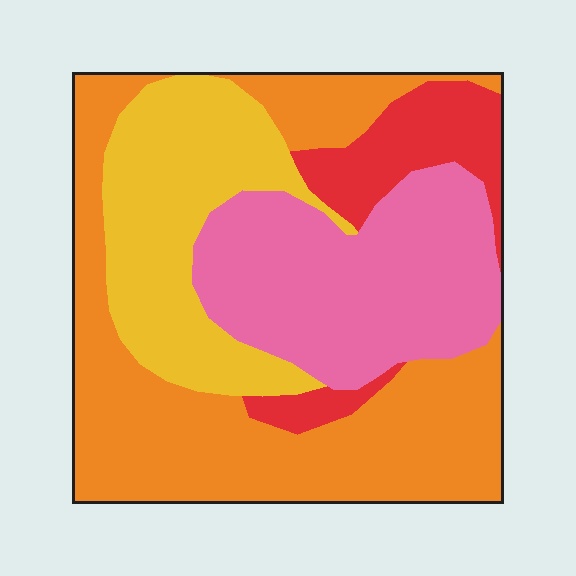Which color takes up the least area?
Red, at roughly 10%.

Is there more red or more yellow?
Yellow.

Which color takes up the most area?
Orange, at roughly 40%.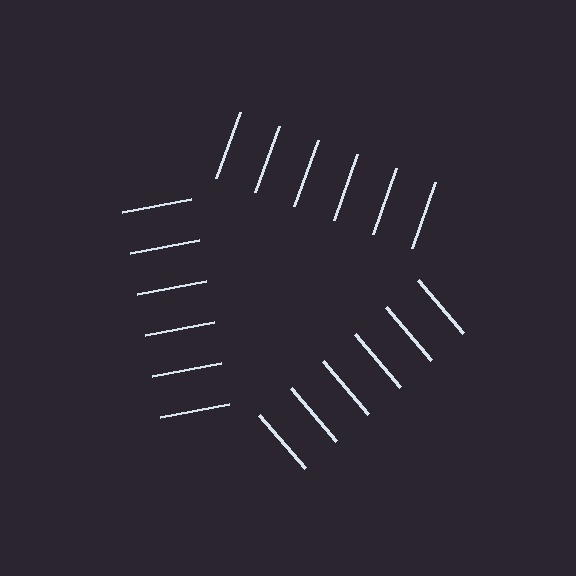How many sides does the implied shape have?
3 sides — the line-ends trace a triangle.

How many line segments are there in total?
18 — 6 along each of the 3 edges.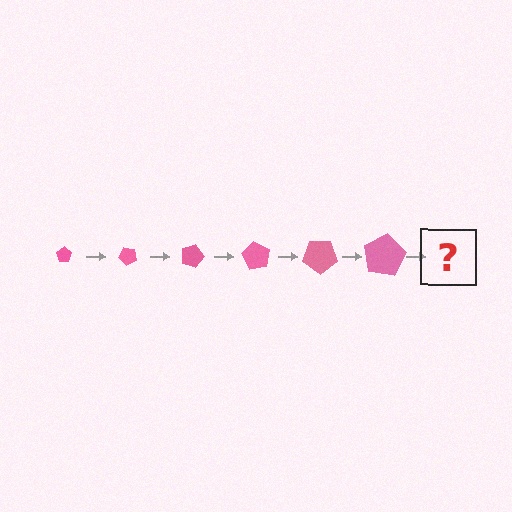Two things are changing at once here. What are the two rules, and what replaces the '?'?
The two rules are that the pentagon grows larger each step and it rotates 45 degrees each step. The '?' should be a pentagon, larger than the previous one and rotated 270 degrees from the start.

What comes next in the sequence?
The next element should be a pentagon, larger than the previous one and rotated 270 degrees from the start.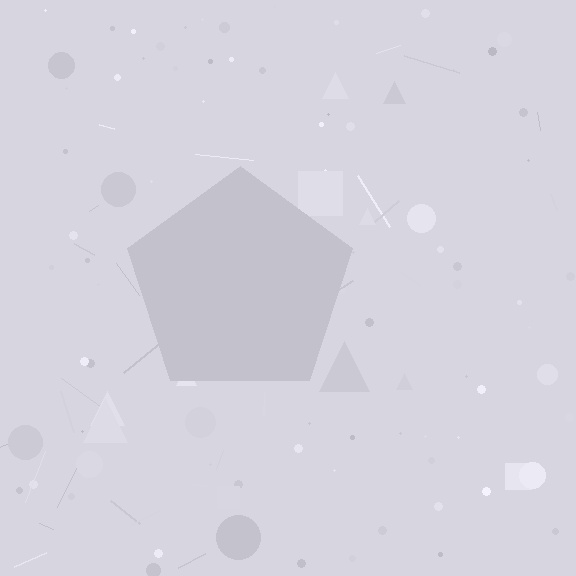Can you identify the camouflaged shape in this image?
The camouflaged shape is a pentagon.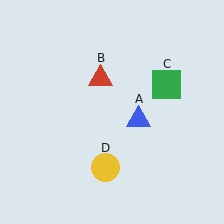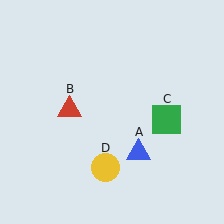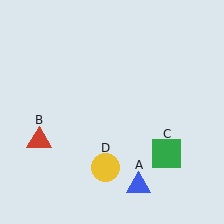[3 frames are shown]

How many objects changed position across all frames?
3 objects changed position: blue triangle (object A), red triangle (object B), green square (object C).